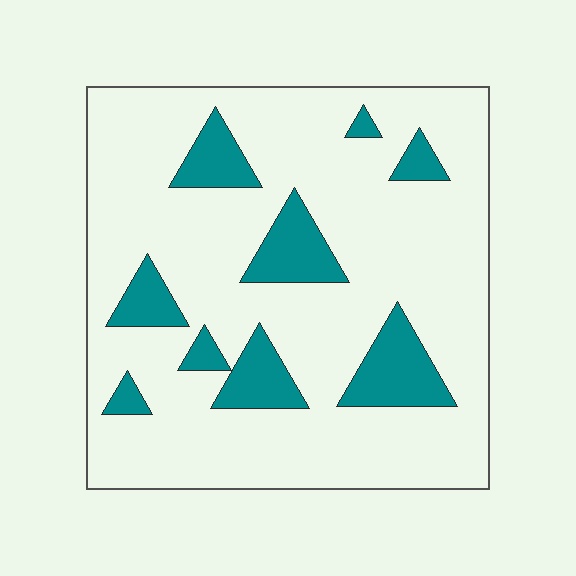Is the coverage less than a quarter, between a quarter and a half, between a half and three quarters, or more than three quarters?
Less than a quarter.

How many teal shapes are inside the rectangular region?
9.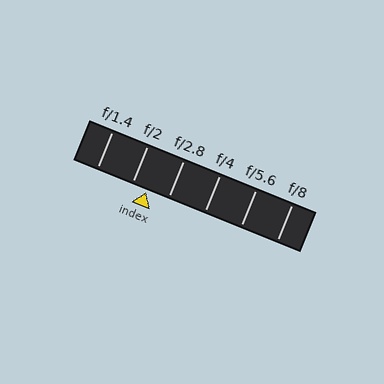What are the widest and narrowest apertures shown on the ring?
The widest aperture shown is f/1.4 and the narrowest is f/8.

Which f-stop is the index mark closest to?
The index mark is closest to f/2.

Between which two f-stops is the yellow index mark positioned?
The index mark is between f/2 and f/2.8.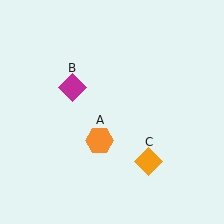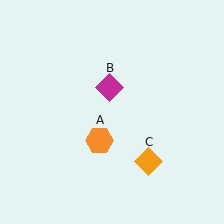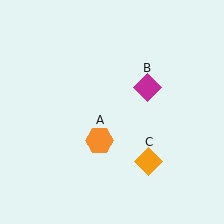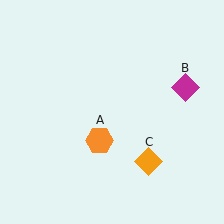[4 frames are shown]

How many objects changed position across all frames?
1 object changed position: magenta diamond (object B).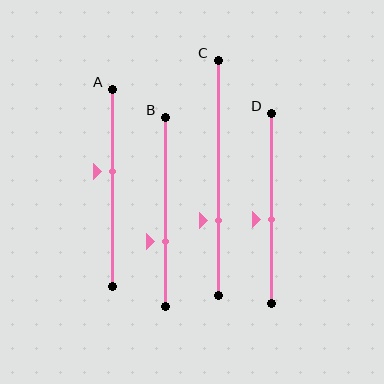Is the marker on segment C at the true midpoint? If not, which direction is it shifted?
No, the marker on segment C is shifted downward by about 18% of the segment length.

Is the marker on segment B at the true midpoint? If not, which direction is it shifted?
No, the marker on segment B is shifted downward by about 16% of the segment length.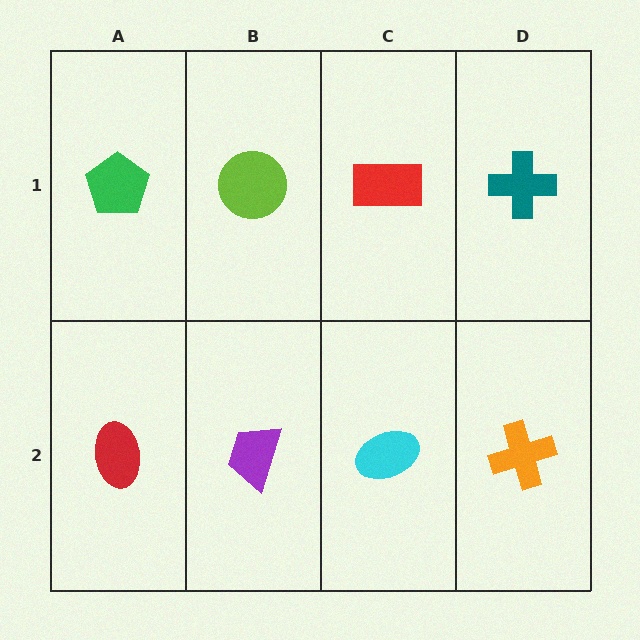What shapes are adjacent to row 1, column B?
A purple trapezoid (row 2, column B), a green pentagon (row 1, column A), a red rectangle (row 1, column C).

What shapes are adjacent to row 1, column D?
An orange cross (row 2, column D), a red rectangle (row 1, column C).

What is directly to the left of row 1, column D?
A red rectangle.